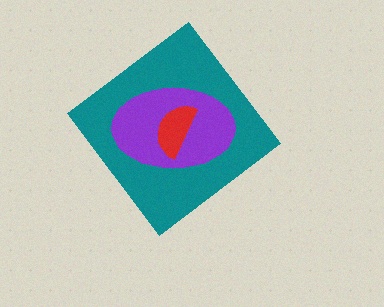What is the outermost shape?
The teal diamond.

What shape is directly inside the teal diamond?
The purple ellipse.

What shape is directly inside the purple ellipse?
The red semicircle.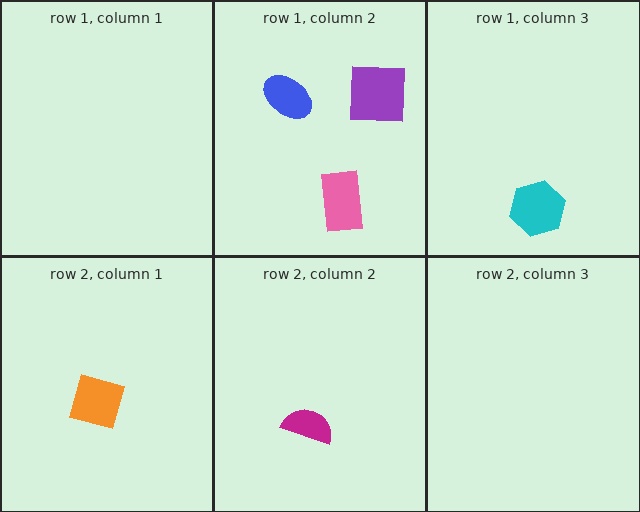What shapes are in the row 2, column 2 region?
The magenta semicircle.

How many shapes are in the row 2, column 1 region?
1.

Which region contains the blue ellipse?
The row 1, column 2 region.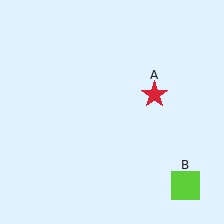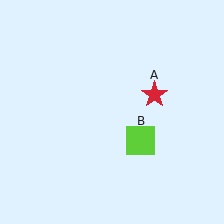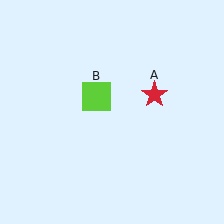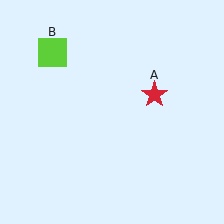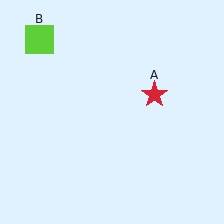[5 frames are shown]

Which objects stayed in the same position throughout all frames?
Red star (object A) remained stationary.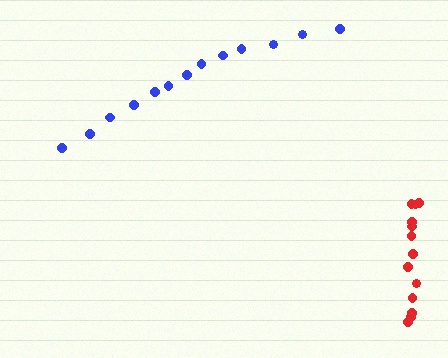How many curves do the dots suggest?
There are 2 distinct paths.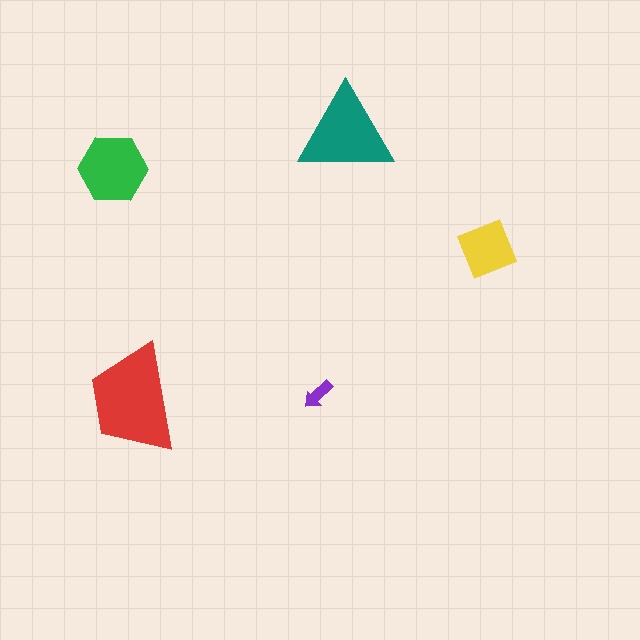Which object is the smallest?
The purple arrow.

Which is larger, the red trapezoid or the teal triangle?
The red trapezoid.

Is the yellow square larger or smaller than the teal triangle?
Smaller.